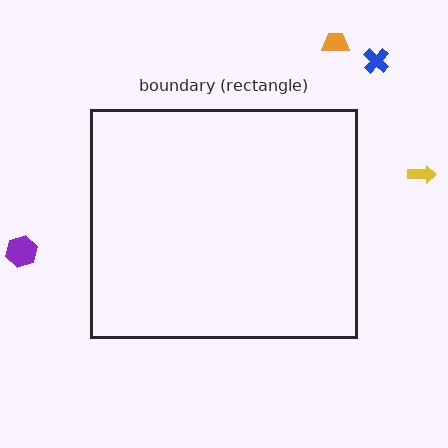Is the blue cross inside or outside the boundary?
Outside.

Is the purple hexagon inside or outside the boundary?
Outside.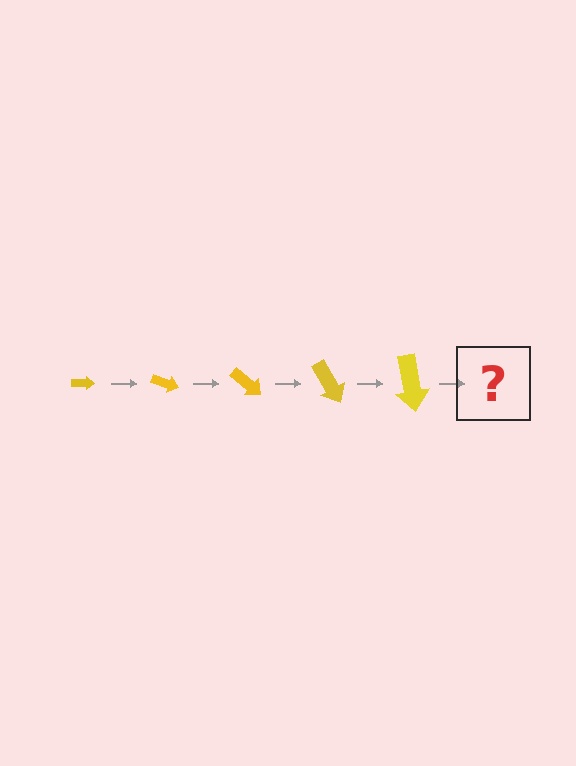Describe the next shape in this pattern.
It should be an arrow, larger than the previous one and rotated 100 degrees from the start.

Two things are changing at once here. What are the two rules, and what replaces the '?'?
The two rules are that the arrow grows larger each step and it rotates 20 degrees each step. The '?' should be an arrow, larger than the previous one and rotated 100 degrees from the start.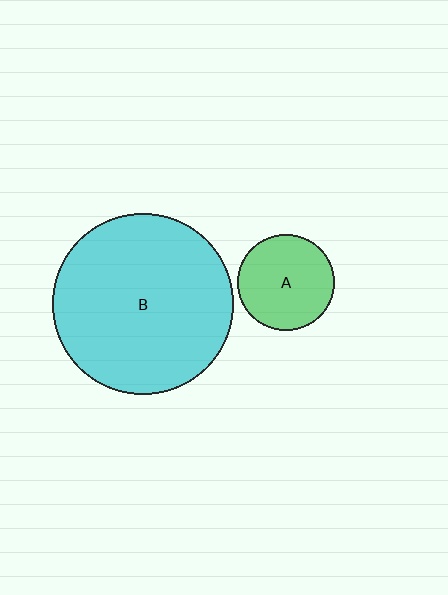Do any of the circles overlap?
No, none of the circles overlap.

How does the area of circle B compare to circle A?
Approximately 3.5 times.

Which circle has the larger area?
Circle B (cyan).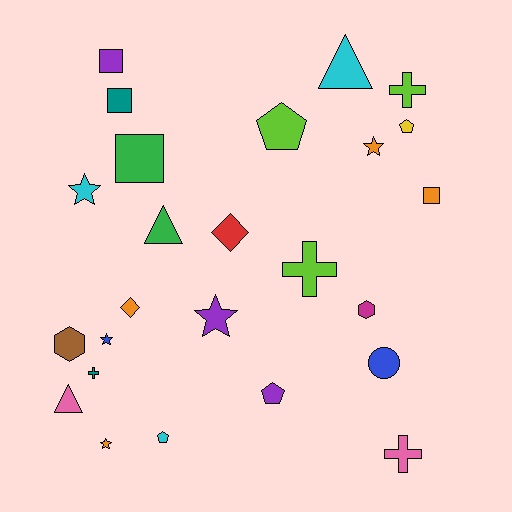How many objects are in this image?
There are 25 objects.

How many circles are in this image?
There is 1 circle.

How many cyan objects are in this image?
There are 3 cyan objects.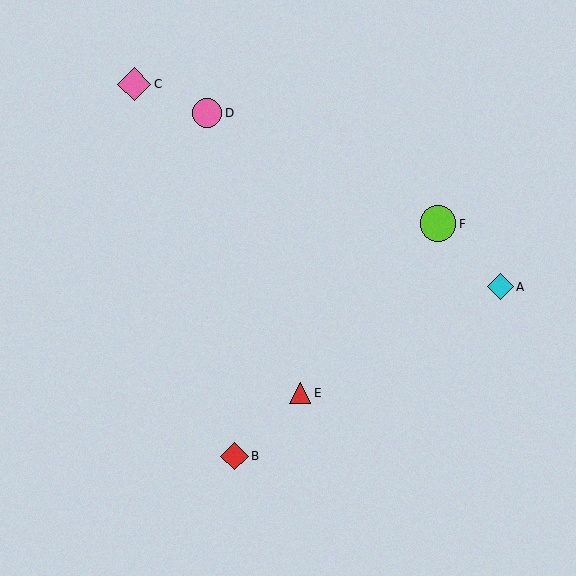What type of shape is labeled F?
Shape F is a lime circle.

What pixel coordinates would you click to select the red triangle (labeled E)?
Click at (300, 393) to select the red triangle E.